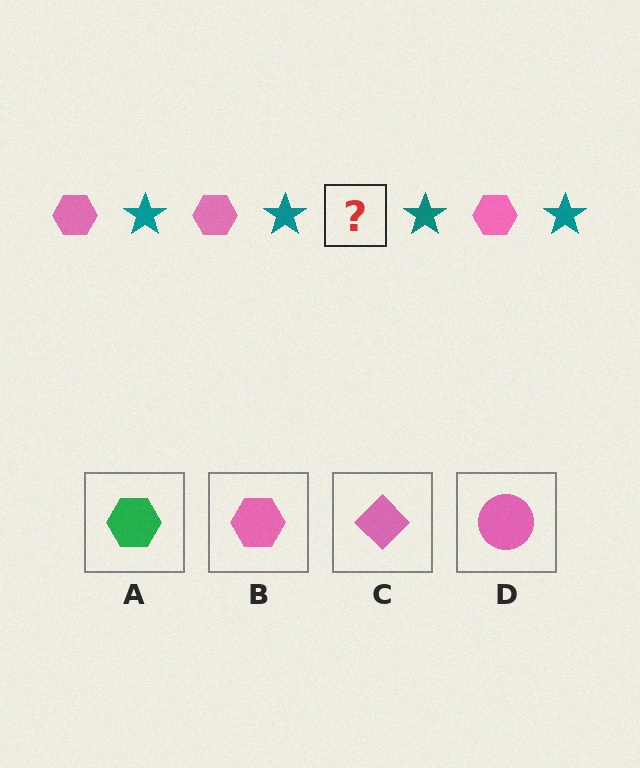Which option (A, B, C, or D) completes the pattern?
B.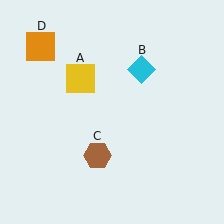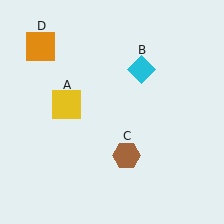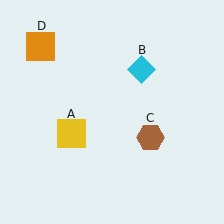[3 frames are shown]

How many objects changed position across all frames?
2 objects changed position: yellow square (object A), brown hexagon (object C).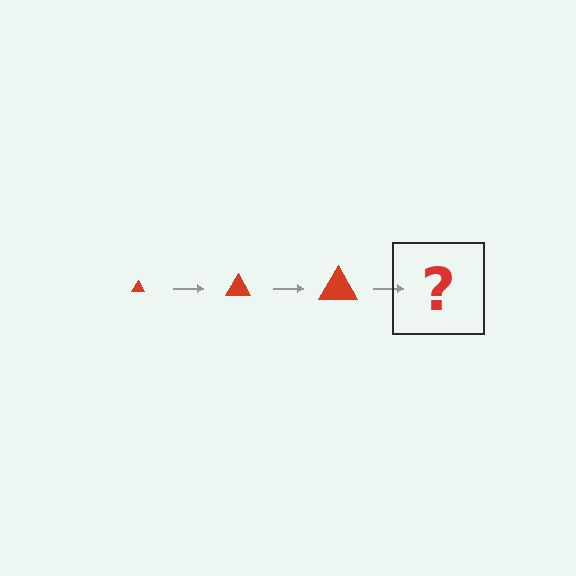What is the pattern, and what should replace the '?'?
The pattern is that the triangle gets progressively larger each step. The '?' should be a red triangle, larger than the previous one.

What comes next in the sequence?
The next element should be a red triangle, larger than the previous one.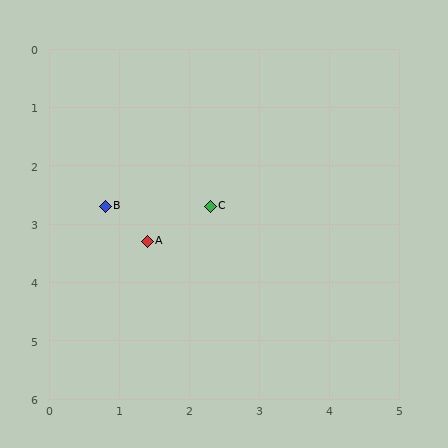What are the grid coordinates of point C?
Point C is at approximately (2.3, 2.7).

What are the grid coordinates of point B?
Point B is at approximately (0.8, 2.7).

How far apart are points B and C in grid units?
Points B and C are about 1.5 grid units apart.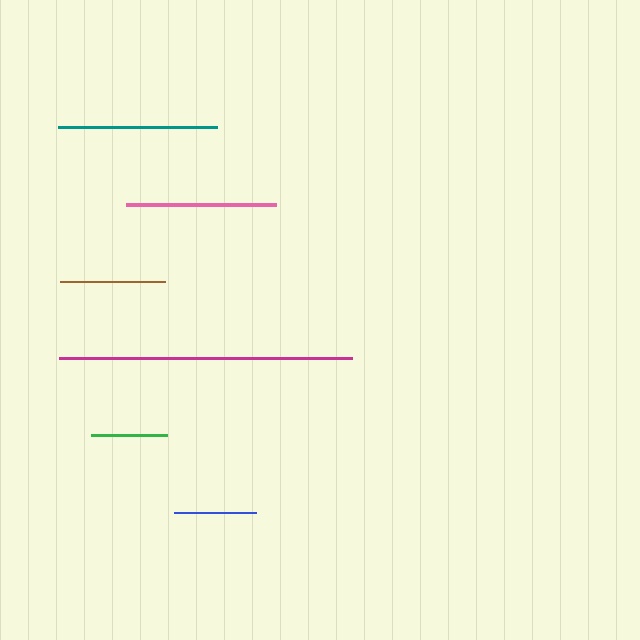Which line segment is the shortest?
The green line is the shortest at approximately 76 pixels.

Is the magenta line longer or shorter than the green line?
The magenta line is longer than the green line.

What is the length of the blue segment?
The blue segment is approximately 82 pixels long.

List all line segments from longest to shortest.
From longest to shortest: magenta, teal, pink, brown, blue, green.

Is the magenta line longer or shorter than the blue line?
The magenta line is longer than the blue line.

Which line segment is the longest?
The magenta line is the longest at approximately 293 pixels.